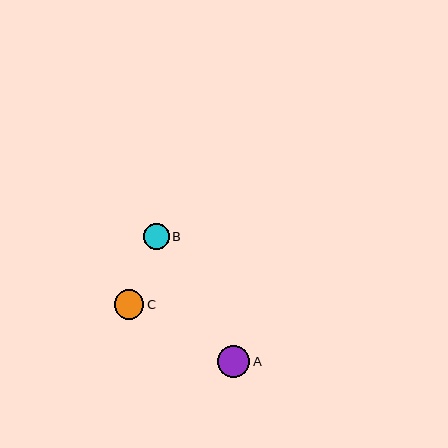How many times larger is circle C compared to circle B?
Circle C is approximately 1.2 times the size of circle B.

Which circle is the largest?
Circle A is the largest with a size of approximately 32 pixels.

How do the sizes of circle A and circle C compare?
Circle A and circle C are approximately the same size.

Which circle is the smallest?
Circle B is the smallest with a size of approximately 26 pixels.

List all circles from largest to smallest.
From largest to smallest: A, C, B.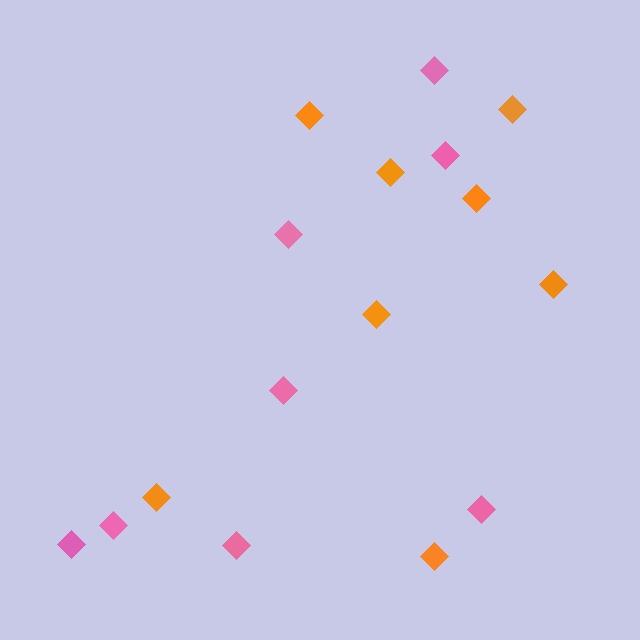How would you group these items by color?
There are 2 groups: one group of orange diamonds (8) and one group of pink diamonds (8).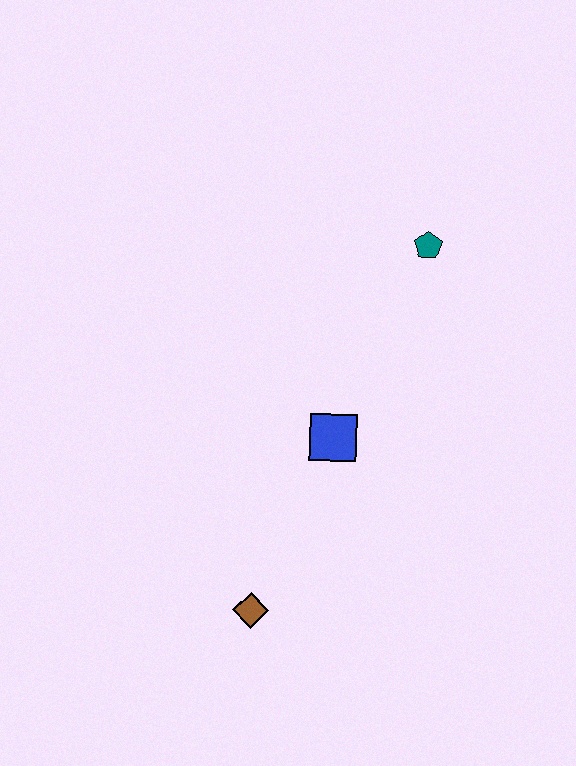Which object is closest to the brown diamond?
The blue square is closest to the brown diamond.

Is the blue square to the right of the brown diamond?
Yes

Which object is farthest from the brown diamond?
The teal pentagon is farthest from the brown diamond.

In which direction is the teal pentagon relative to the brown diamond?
The teal pentagon is above the brown diamond.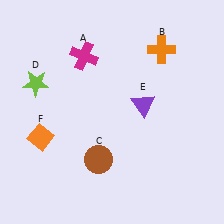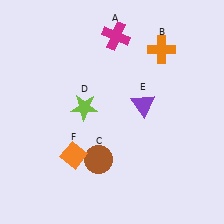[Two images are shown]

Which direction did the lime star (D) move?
The lime star (D) moved right.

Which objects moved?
The objects that moved are: the magenta cross (A), the lime star (D), the orange diamond (F).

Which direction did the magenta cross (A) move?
The magenta cross (A) moved right.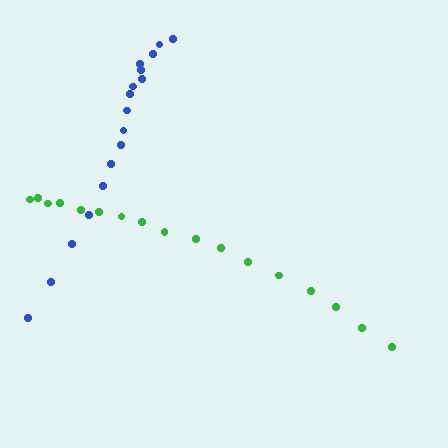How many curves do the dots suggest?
There are 2 distinct paths.